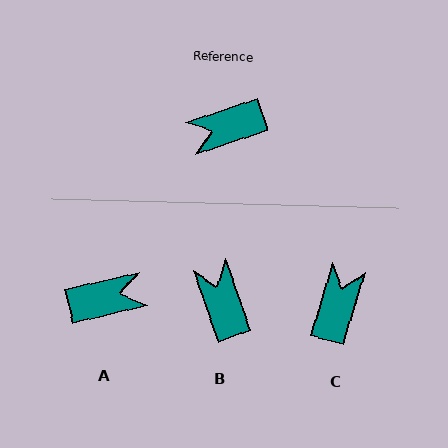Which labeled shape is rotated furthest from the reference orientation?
A, about 175 degrees away.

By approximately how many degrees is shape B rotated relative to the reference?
Approximately 89 degrees clockwise.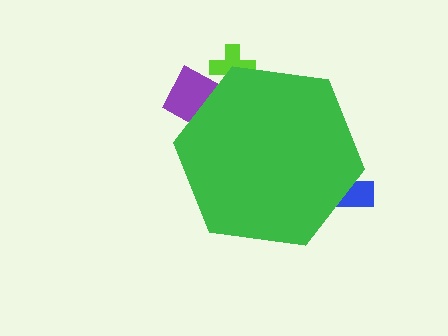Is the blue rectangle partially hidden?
Yes, the blue rectangle is partially hidden behind the green hexagon.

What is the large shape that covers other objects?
A green hexagon.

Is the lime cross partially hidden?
Yes, the lime cross is partially hidden behind the green hexagon.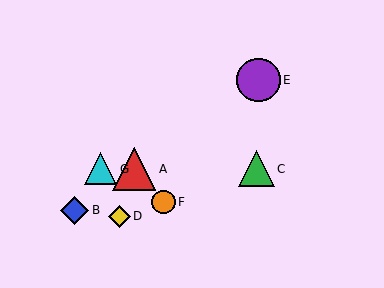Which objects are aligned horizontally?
Objects A, C, G are aligned horizontally.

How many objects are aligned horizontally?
3 objects (A, C, G) are aligned horizontally.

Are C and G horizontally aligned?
Yes, both are at y≈169.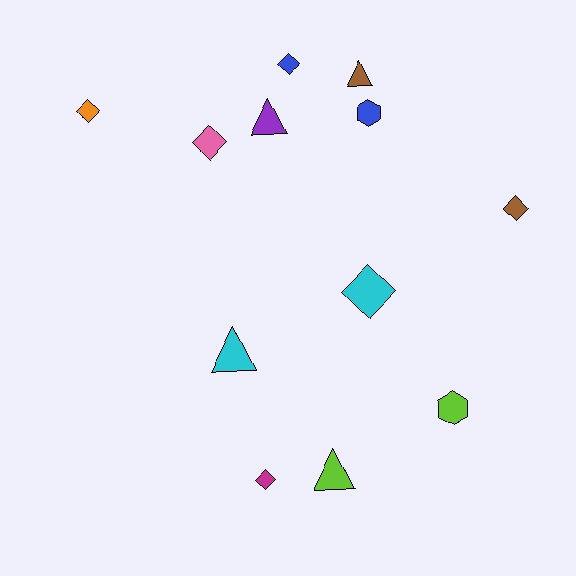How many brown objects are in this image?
There are 2 brown objects.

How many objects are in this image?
There are 12 objects.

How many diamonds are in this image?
There are 6 diamonds.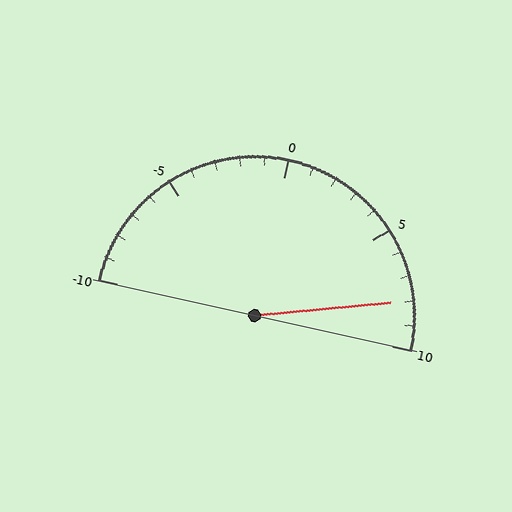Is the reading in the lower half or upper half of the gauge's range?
The reading is in the upper half of the range (-10 to 10).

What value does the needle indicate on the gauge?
The needle indicates approximately 8.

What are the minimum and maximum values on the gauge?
The gauge ranges from -10 to 10.